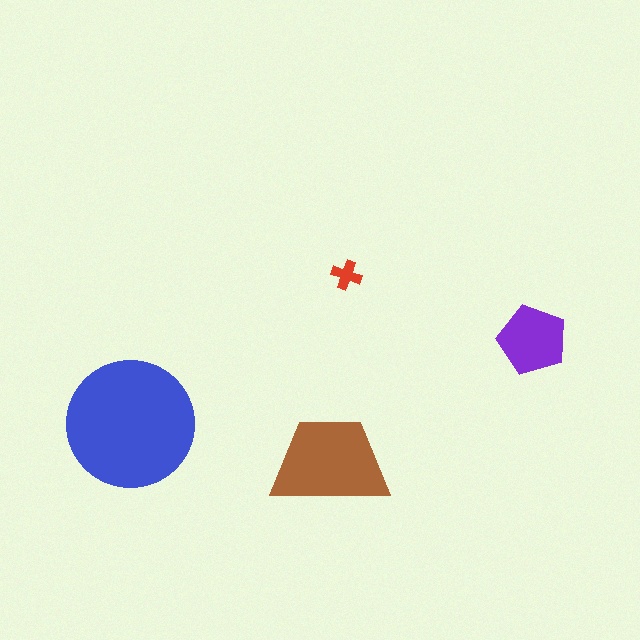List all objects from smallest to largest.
The red cross, the purple pentagon, the brown trapezoid, the blue circle.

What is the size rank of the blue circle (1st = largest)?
1st.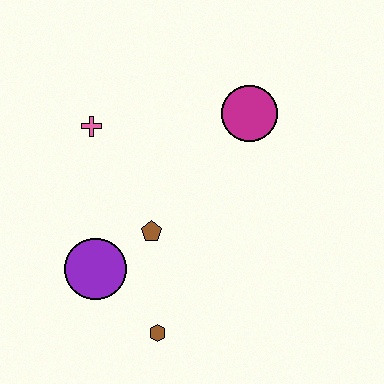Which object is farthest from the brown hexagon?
The magenta circle is farthest from the brown hexagon.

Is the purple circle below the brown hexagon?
No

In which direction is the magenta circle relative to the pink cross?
The magenta circle is to the right of the pink cross.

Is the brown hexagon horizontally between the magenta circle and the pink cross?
Yes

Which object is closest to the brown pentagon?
The purple circle is closest to the brown pentagon.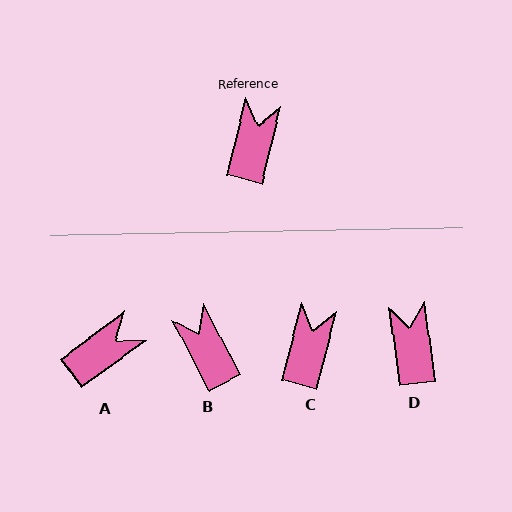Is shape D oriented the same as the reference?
No, it is off by about 22 degrees.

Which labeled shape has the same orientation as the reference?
C.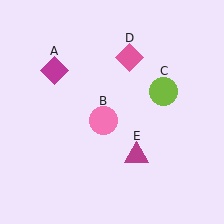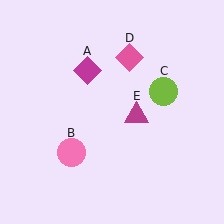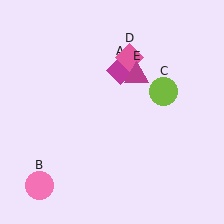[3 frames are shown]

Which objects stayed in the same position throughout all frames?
Lime circle (object C) and pink diamond (object D) remained stationary.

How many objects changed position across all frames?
3 objects changed position: magenta diamond (object A), pink circle (object B), magenta triangle (object E).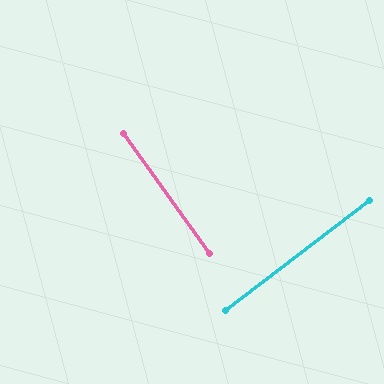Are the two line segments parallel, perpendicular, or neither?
Perpendicular — they meet at approximately 88°.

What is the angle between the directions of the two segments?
Approximately 88 degrees.